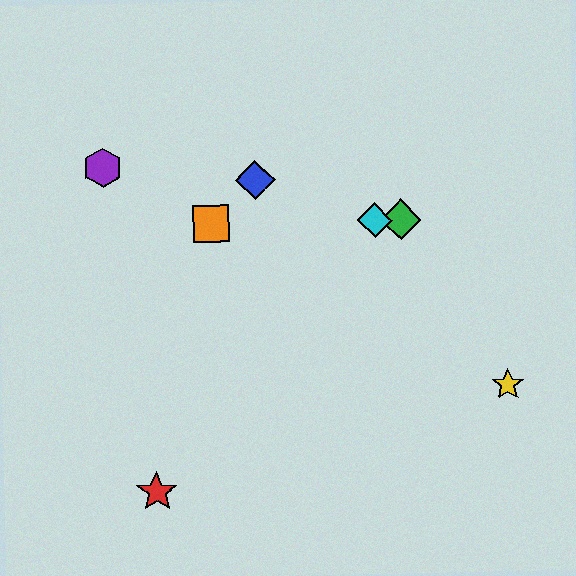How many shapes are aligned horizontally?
3 shapes (the green diamond, the orange square, the cyan diamond) are aligned horizontally.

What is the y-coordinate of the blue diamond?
The blue diamond is at y≈180.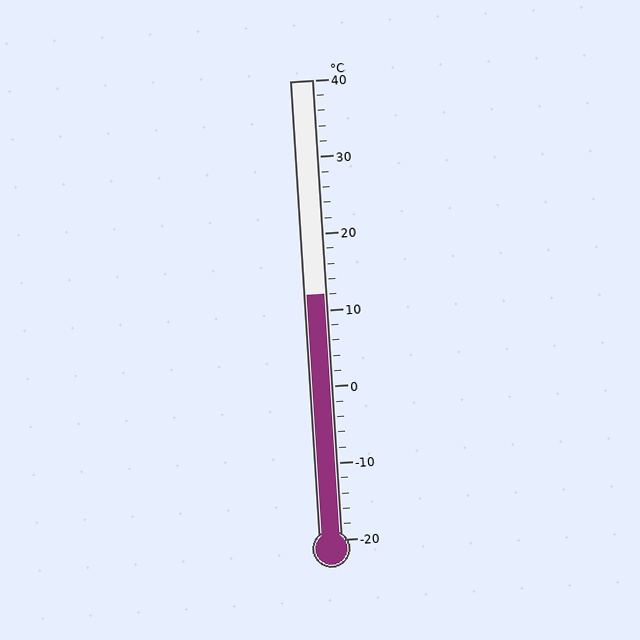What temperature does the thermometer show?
The thermometer shows approximately 12°C.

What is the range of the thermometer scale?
The thermometer scale ranges from -20°C to 40°C.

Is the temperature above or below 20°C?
The temperature is below 20°C.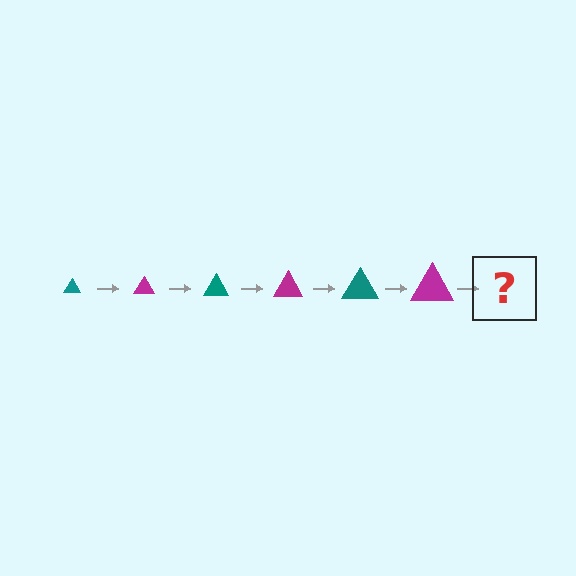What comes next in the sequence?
The next element should be a teal triangle, larger than the previous one.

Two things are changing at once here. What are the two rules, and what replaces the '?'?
The two rules are that the triangle grows larger each step and the color cycles through teal and magenta. The '?' should be a teal triangle, larger than the previous one.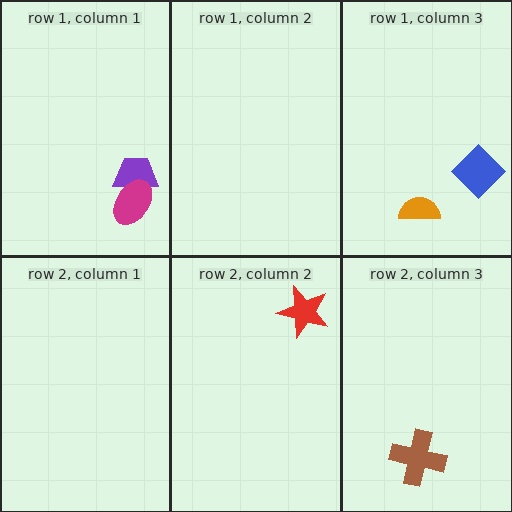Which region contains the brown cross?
The row 2, column 3 region.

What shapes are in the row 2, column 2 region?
The red star.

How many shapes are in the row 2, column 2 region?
1.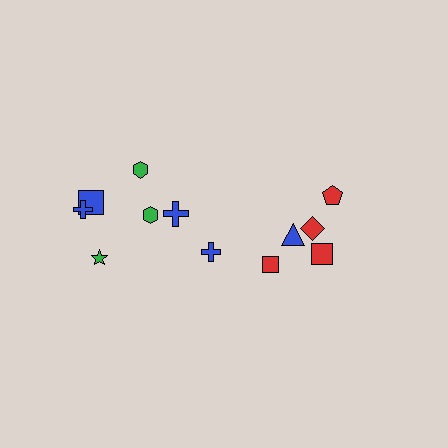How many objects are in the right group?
There are 5 objects.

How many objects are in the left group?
There are 7 objects.